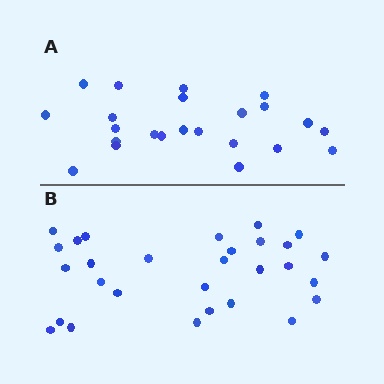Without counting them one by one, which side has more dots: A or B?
Region B (the bottom region) has more dots.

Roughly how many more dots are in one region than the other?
Region B has about 6 more dots than region A.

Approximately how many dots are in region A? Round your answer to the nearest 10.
About 20 dots. (The exact count is 23, which rounds to 20.)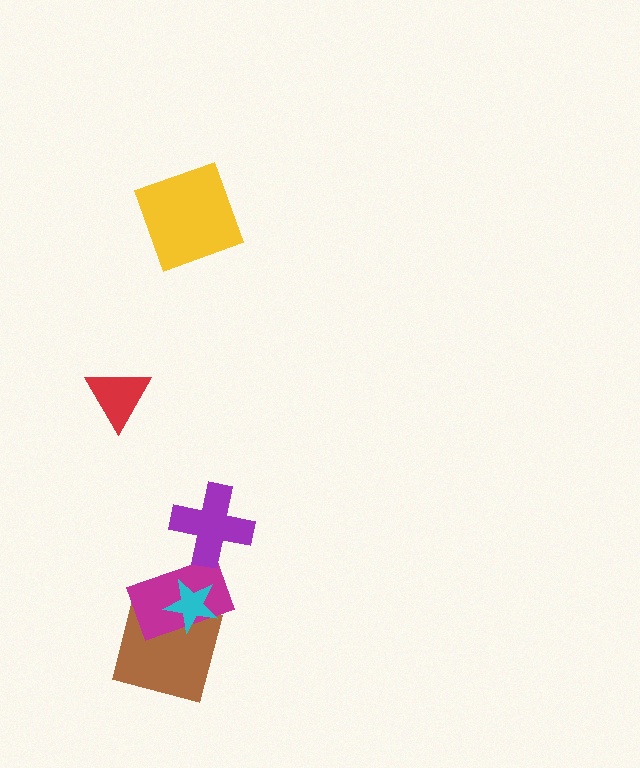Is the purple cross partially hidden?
No, no other shape covers it.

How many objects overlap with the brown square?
2 objects overlap with the brown square.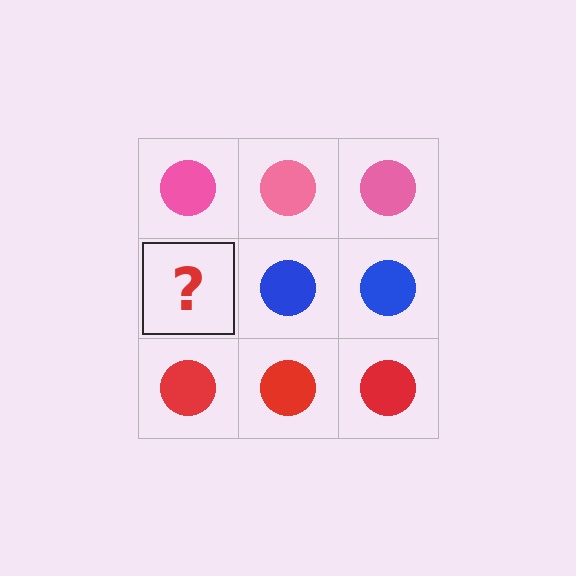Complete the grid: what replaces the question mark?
The question mark should be replaced with a blue circle.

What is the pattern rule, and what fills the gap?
The rule is that each row has a consistent color. The gap should be filled with a blue circle.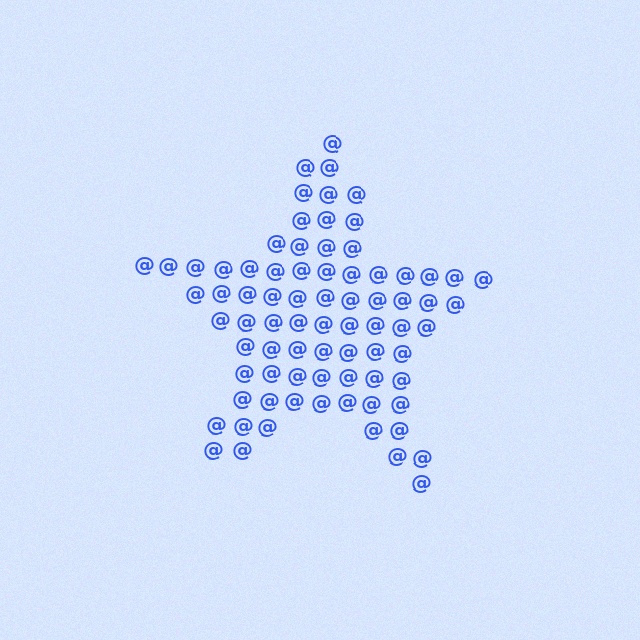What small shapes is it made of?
It is made of small at signs.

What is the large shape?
The large shape is a star.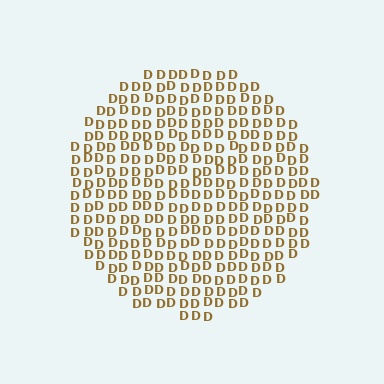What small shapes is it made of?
It is made of small letter D's.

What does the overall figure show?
The overall figure shows a circle.